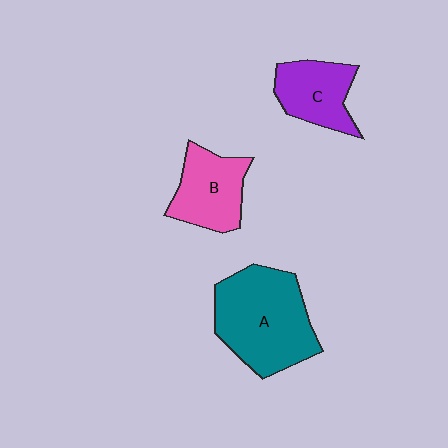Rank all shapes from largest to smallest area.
From largest to smallest: A (teal), B (pink), C (purple).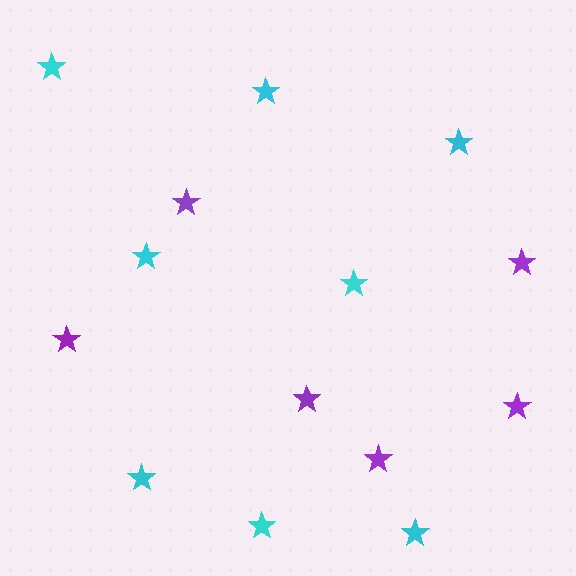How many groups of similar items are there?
There are 2 groups: one group of cyan stars (8) and one group of purple stars (6).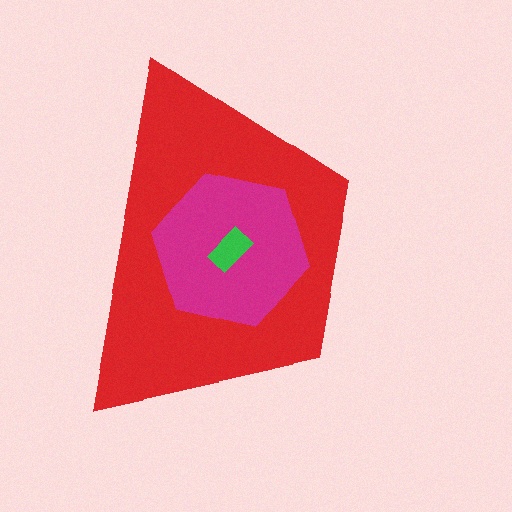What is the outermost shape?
The red trapezoid.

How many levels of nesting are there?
3.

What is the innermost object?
The green rectangle.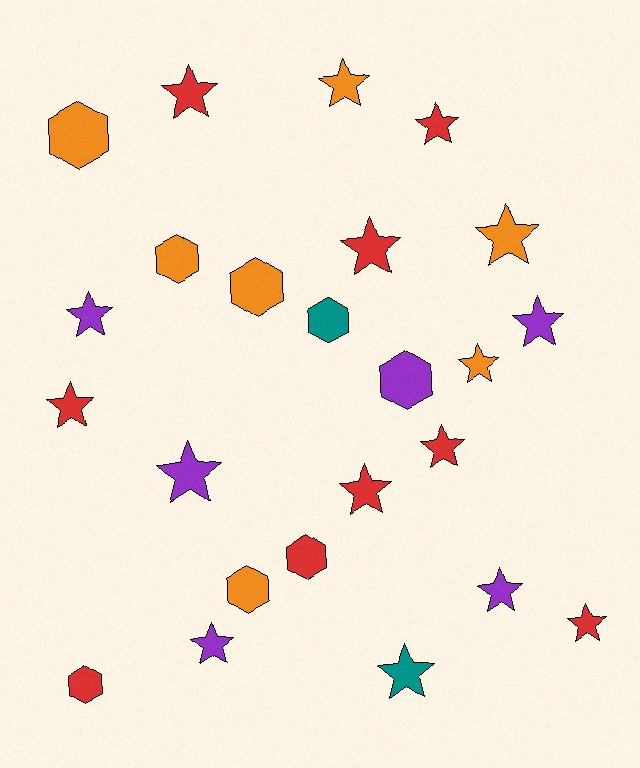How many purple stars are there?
There are 5 purple stars.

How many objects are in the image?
There are 24 objects.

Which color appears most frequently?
Red, with 9 objects.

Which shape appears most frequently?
Star, with 16 objects.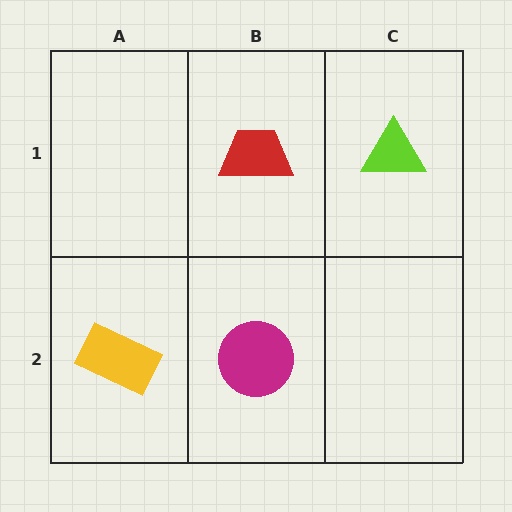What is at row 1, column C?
A lime triangle.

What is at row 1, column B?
A red trapezoid.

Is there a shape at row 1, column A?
No, that cell is empty.